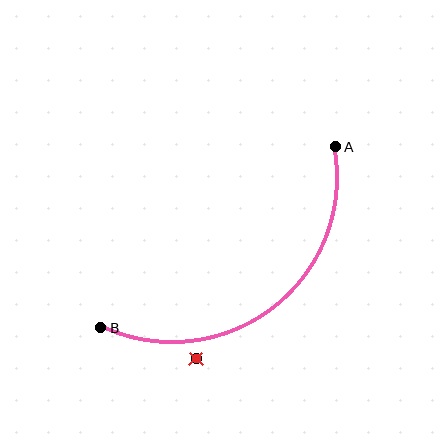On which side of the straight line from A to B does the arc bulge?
The arc bulges below and to the right of the straight line connecting A and B.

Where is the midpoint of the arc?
The arc midpoint is the point on the curve farthest from the straight line joining A and B. It sits below and to the right of that line.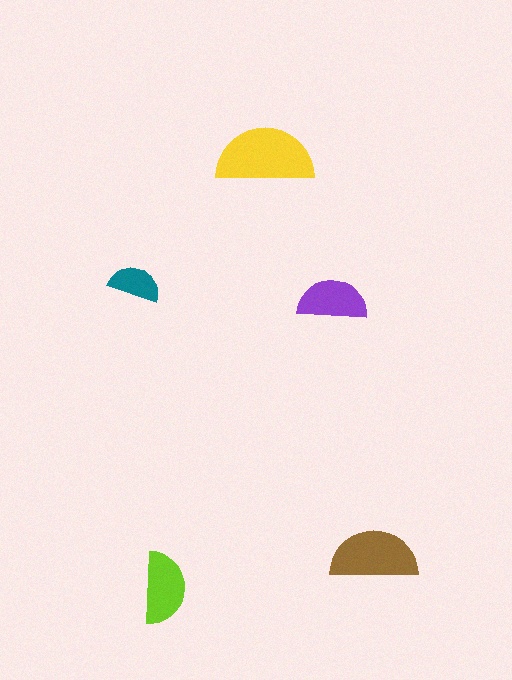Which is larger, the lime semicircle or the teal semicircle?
The lime one.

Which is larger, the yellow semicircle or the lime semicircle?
The yellow one.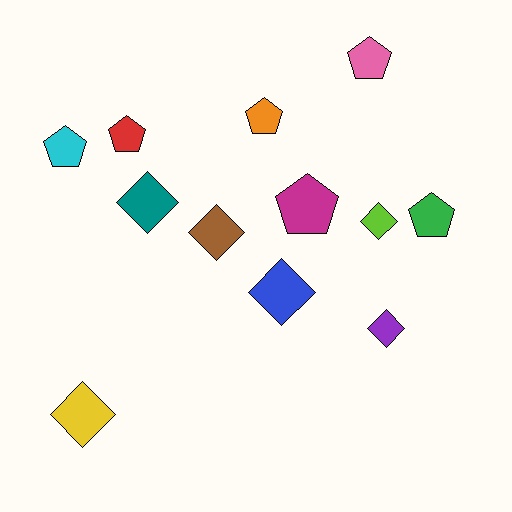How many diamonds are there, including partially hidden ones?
There are 6 diamonds.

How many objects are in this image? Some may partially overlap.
There are 12 objects.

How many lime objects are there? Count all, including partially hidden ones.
There is 1 lime object.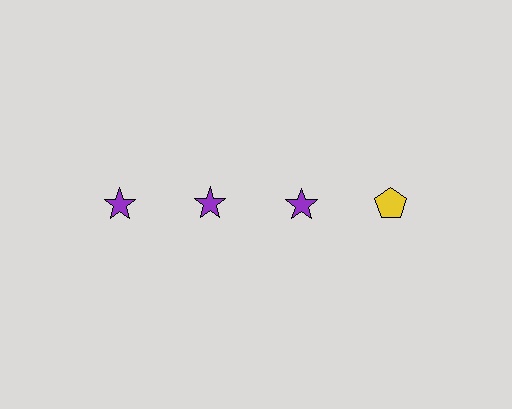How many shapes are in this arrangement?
There are 4 shapes arranged in a grid pattern.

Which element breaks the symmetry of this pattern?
The yellow pentagon in the top row, second from right column breaks the symmetry. All other shapes are purple stars.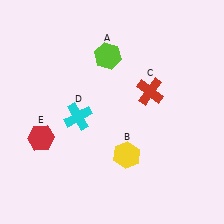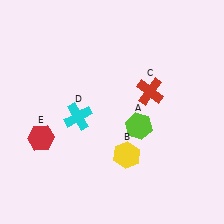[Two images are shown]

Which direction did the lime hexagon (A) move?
The lime hexagon (A) moved down.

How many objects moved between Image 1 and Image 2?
1 object moved between the two images.